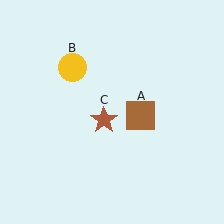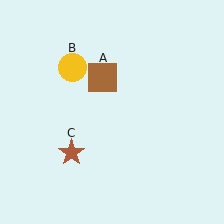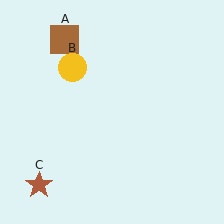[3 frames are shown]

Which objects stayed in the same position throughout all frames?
Yellow circle (object B) remained stationary.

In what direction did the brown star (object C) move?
The brown star (object C) moved down and to the left.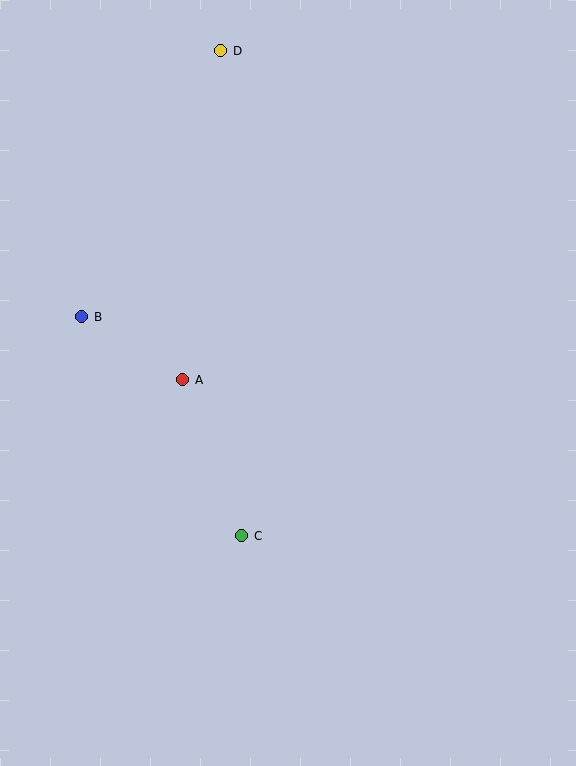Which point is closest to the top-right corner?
Point D is closest to the top-right corner.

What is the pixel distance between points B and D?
The distance between B and D is 300 pixels.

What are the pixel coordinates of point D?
Point D is at (221, 51).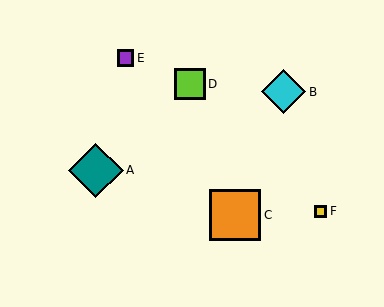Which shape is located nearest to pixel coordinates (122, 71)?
The purple square (labeled E) at (125, 58) is nearest to that location.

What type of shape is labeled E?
Shape E is a purple square.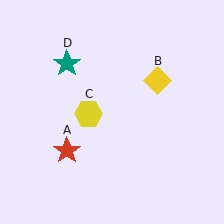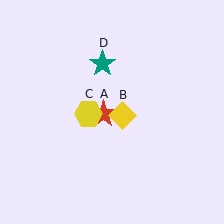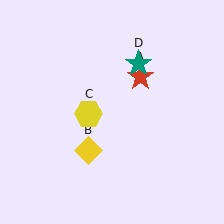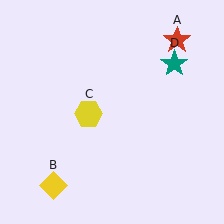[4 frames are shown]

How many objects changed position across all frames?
3 objects changed position: red star (object A), yellow diamond (object B), teal star (object D).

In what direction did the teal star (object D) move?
The teal star (object D) moved right.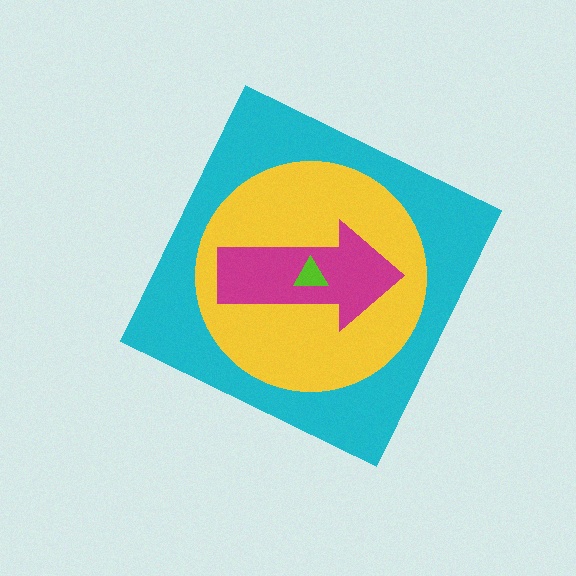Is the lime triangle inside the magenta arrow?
Yes.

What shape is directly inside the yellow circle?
The magenta arrow.